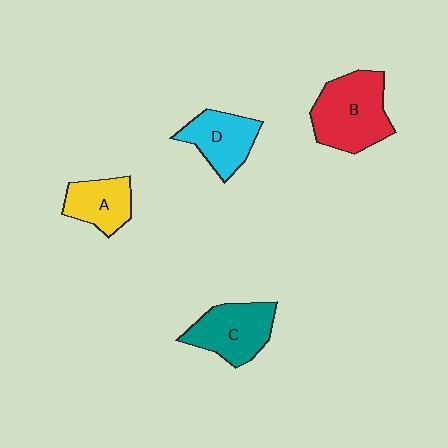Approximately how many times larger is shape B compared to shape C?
Approximately 1.2 times.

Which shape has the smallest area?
Shape A (yellow).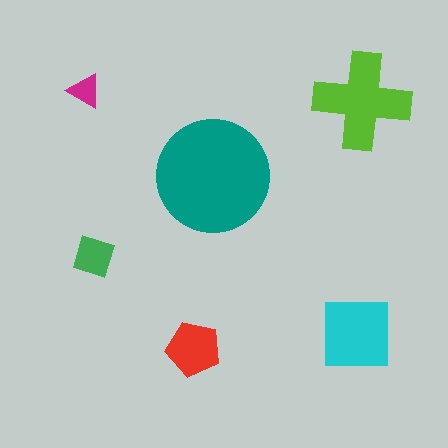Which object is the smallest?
The magenta triangle.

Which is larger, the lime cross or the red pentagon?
The lime cross.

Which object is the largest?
The teal circle.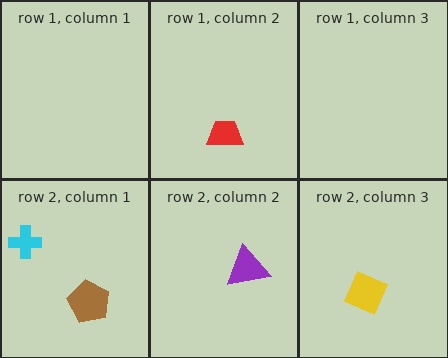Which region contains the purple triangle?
The row 2, column 2 region.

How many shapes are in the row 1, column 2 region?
1.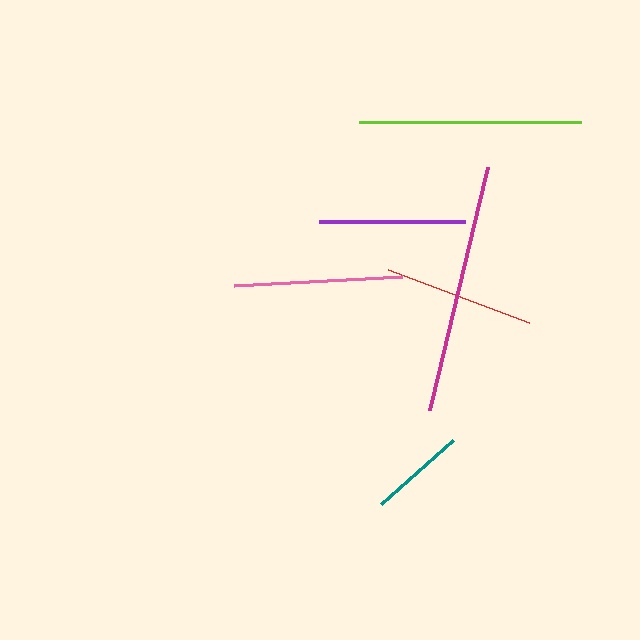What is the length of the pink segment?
The pink segment is approximately 168 pixels long.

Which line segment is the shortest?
The teal line is the shortest at approximately 96 pixels.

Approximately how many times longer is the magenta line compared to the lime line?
The magenta line is approximately 1.1 times the length of the lime line.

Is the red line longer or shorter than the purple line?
The red line is longer than the purple line.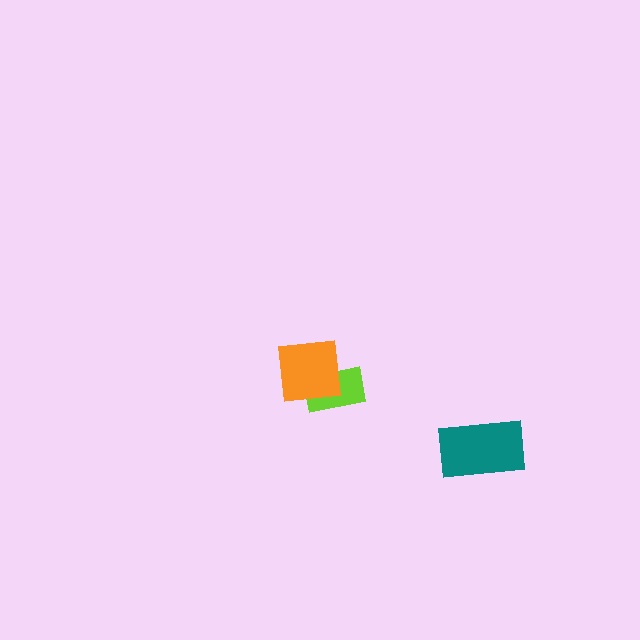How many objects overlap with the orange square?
1 object overlaps with the orange square.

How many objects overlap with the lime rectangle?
1 object overlaps with the lime rectangle.